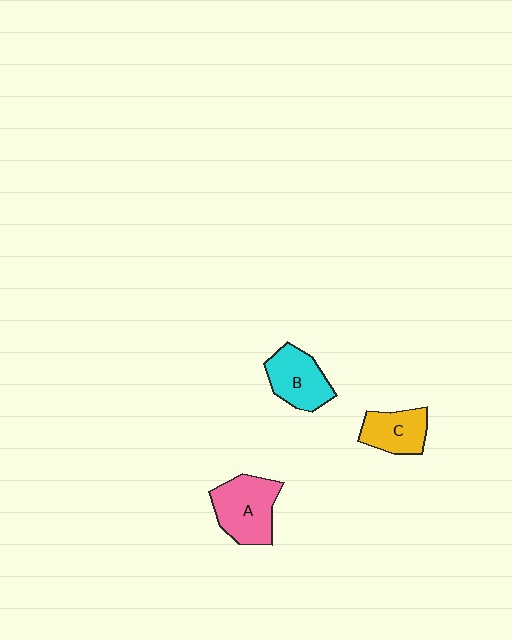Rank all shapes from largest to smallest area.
From largest to smallest: A (pink), B (cyan), C (yellow).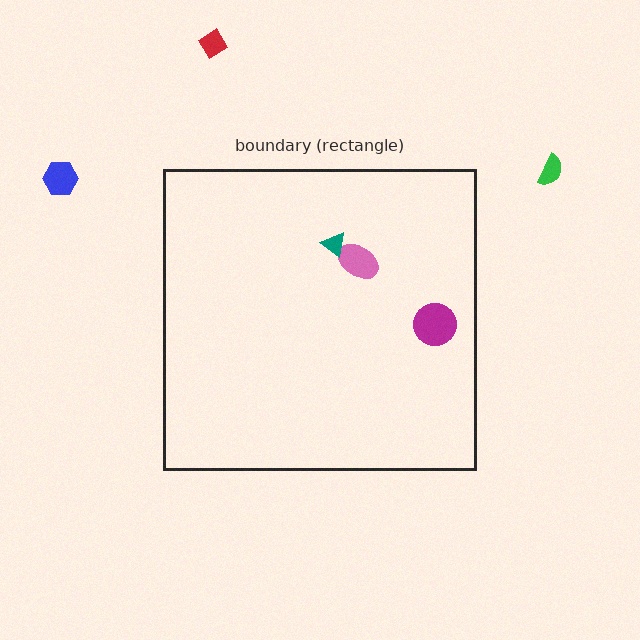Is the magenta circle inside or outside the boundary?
Inside.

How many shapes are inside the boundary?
3 inside, 3 outside.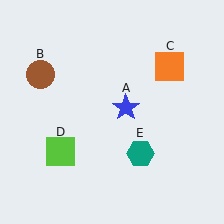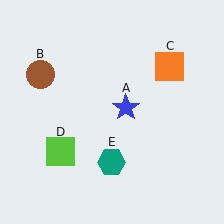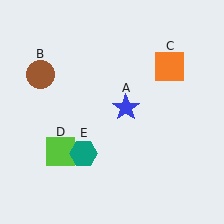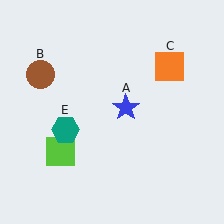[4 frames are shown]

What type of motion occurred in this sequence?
The teal hexagon (object E) rotated clockwise around the center of the scene.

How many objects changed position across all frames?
1 object changed position: teal hexagon (object E).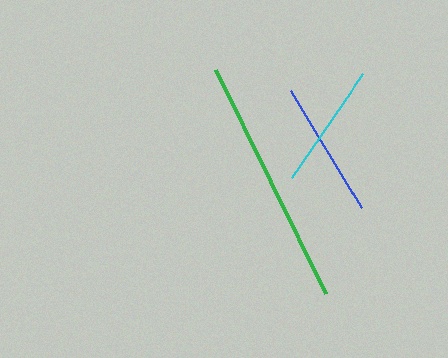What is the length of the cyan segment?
The cyan segment is approximately 125 pixels long.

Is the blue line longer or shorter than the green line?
The green line is longer than the blue line.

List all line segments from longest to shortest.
From longest to shortest: green, blue, cyan.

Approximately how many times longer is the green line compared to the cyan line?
The green line is approximately 2.0 times the length of the cyan line.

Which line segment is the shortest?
The cyan line is the shortest at approximately 125 pixels.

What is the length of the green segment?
The green segment is approximately 250 pixels long.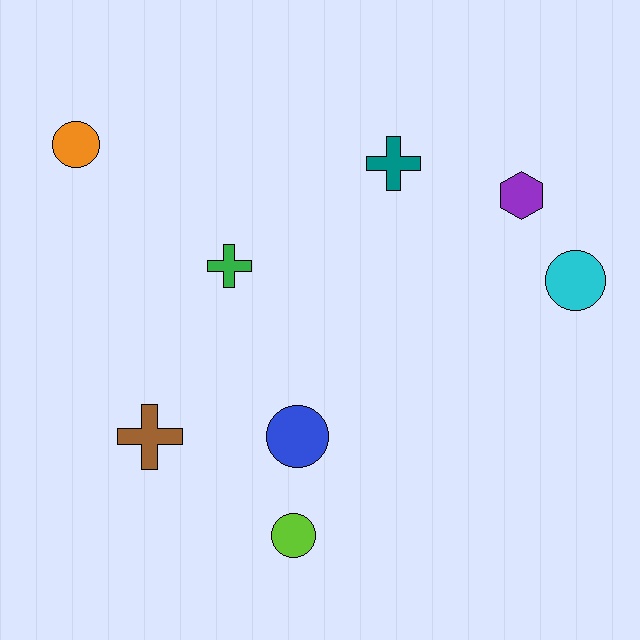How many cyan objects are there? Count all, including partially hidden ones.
There is 1 cyan object.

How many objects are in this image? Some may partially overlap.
There are 8 objects.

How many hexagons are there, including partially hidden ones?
There is 1 hexagon.